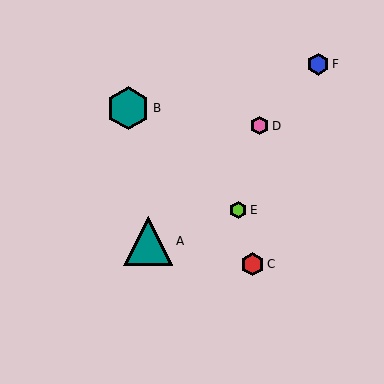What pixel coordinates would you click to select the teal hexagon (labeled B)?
Click at (128, 108) to select the teal hexagon B.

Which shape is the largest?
The teal triangle (labeled A) is the largest.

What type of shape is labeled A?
Shape A is a teal triangle.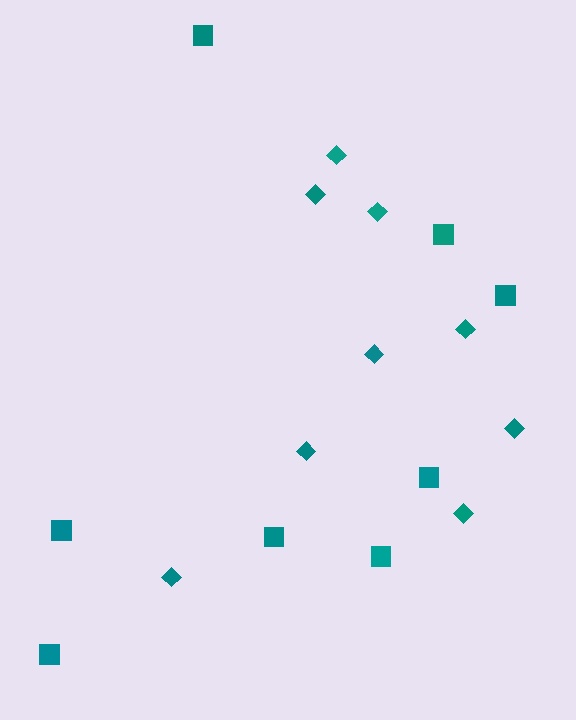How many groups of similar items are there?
There are 2 groups: one group of squares (8) and one group of diamonds (9).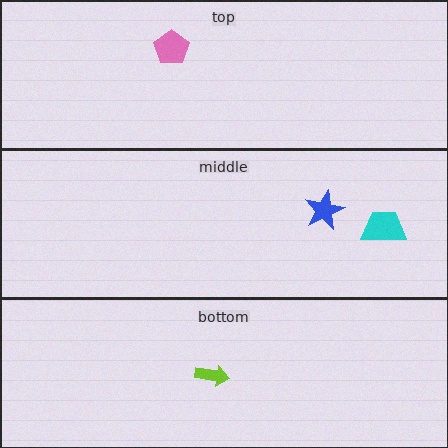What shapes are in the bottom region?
The lime arrow.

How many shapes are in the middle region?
2.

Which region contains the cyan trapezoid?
The middle region.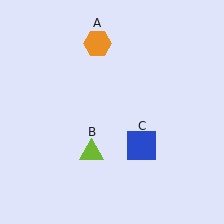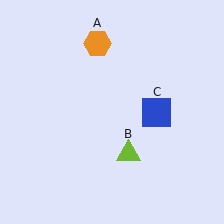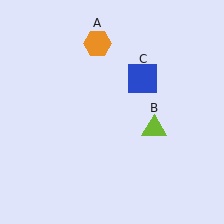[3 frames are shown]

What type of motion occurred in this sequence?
The lime triangle (object B), blue square (object C) rotated counterclockwise around the center of the scene.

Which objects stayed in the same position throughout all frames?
Orange hexagon (object A) remained stationary.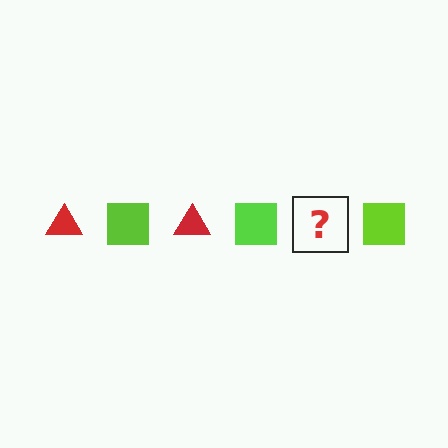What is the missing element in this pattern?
The missing element is a red triangle.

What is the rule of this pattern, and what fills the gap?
The rule is that the pattern alternates between red triangle and lime square. The gap should be filled with a red triangle.